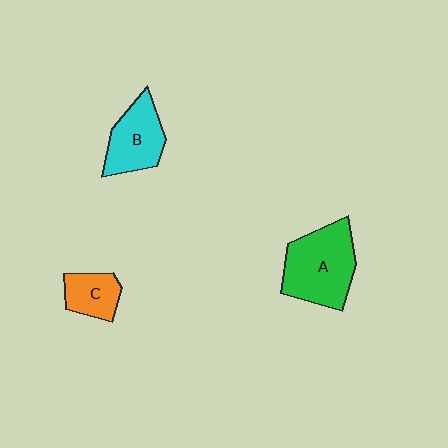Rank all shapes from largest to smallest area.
From largest to smallest: A (green), B (cyan), C (orange).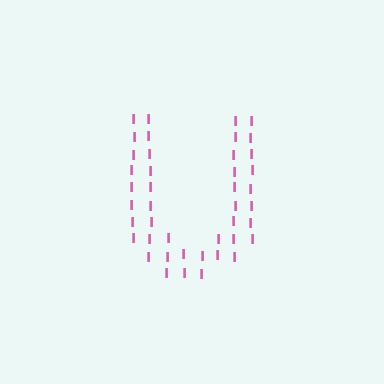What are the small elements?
The small elements are letter I's.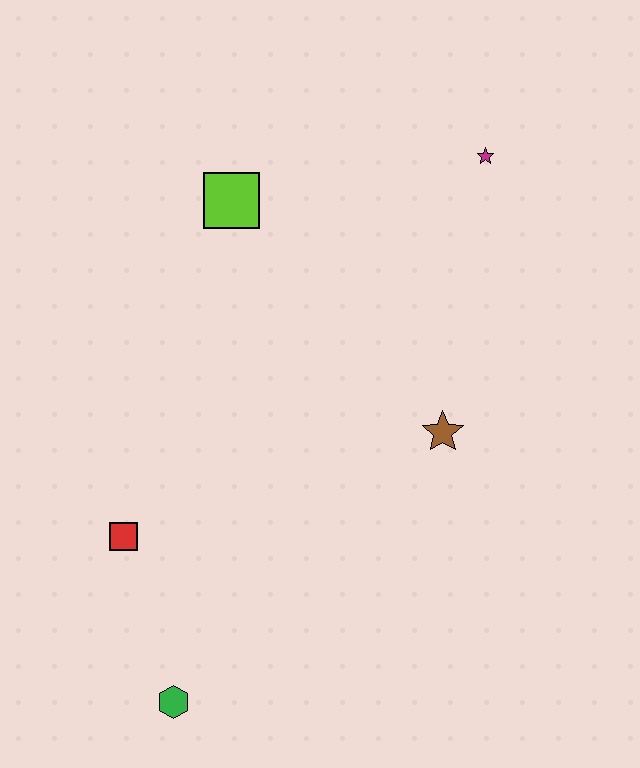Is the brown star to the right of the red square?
Yes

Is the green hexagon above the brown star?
No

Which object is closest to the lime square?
The magenta star is closest to the lime square.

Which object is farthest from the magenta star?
The green hexagon is farthest from the magenta star.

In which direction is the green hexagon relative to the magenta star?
The green hexagon is below the magenta star.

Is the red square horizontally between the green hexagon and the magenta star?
No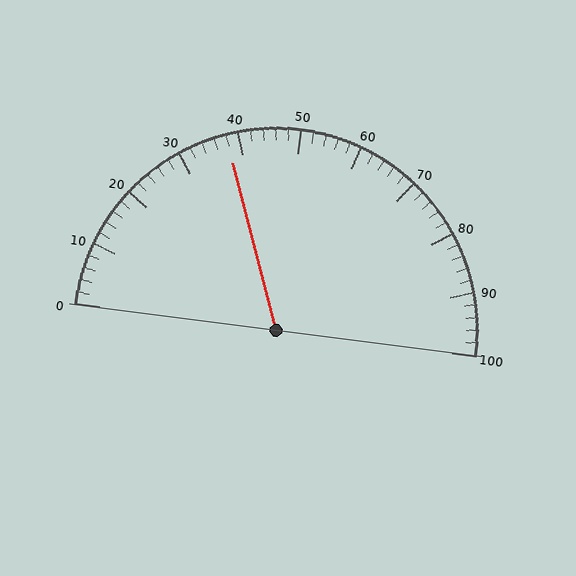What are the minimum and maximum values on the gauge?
The gauge ranges from 0 to 100.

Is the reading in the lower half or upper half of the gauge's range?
The reading is in the lower half of the range (0 to 100).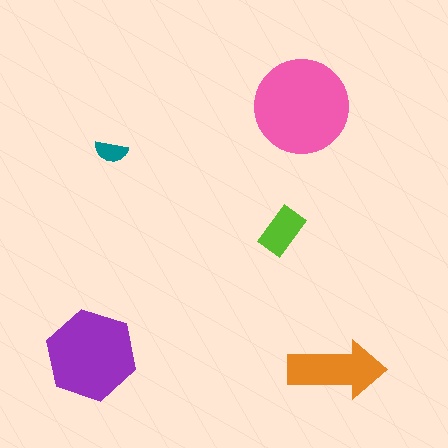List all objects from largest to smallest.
The pink circle, the purple hexagon, the orange arrow, the lime rectangle, the teal semicircle.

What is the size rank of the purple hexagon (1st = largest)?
2nd.